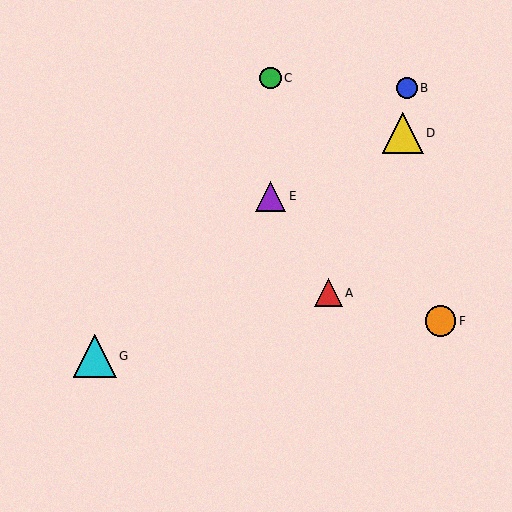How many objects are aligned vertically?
2 objects (C, E) are aligned vertically.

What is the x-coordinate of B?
Object B is at x≈407.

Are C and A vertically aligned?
No, C is at x≈271 and A is at x≈328.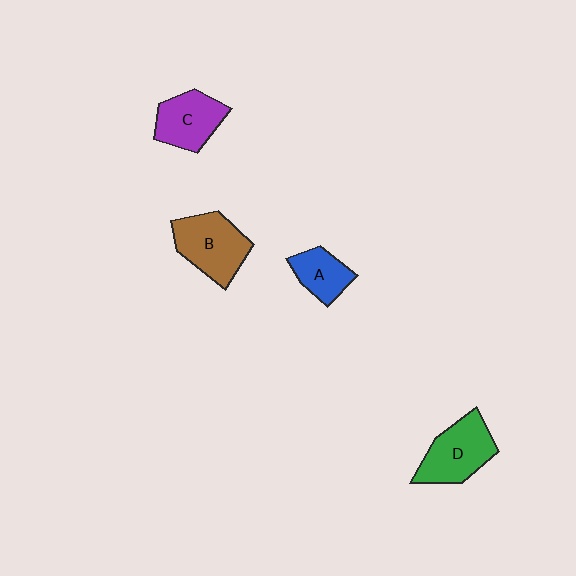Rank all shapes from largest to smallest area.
From largest to smallest: B (brown), D (green), C (purple), A (blue).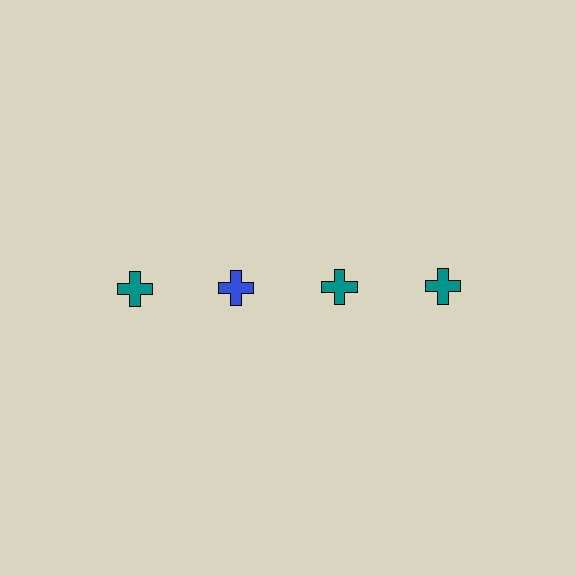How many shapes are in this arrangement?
There are 4 shapes arranged in a grid pattern.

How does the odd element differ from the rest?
It has a different color: blue instead of teal.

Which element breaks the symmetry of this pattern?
The blue cross in the top row, second from left column breaks the symmetry. All other shapes are teal crosses.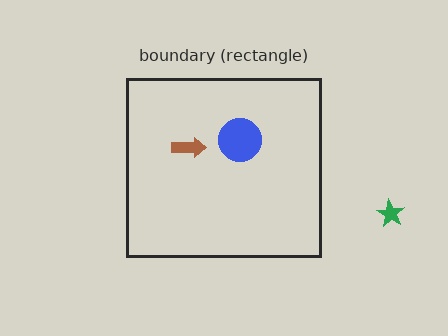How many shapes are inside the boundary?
2 inside, 1 outside.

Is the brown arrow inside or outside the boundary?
Inside.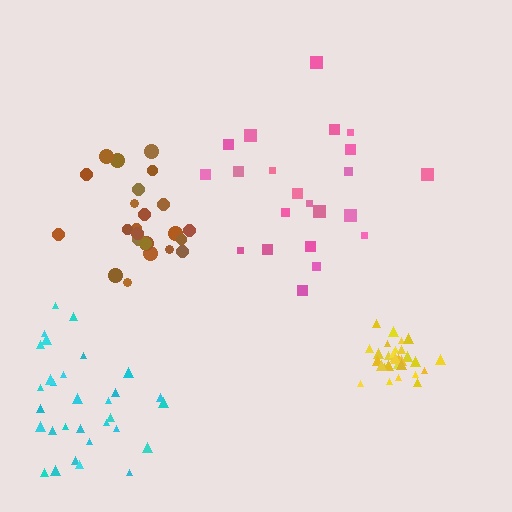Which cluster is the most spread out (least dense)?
Pink.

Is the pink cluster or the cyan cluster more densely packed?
Cyan.